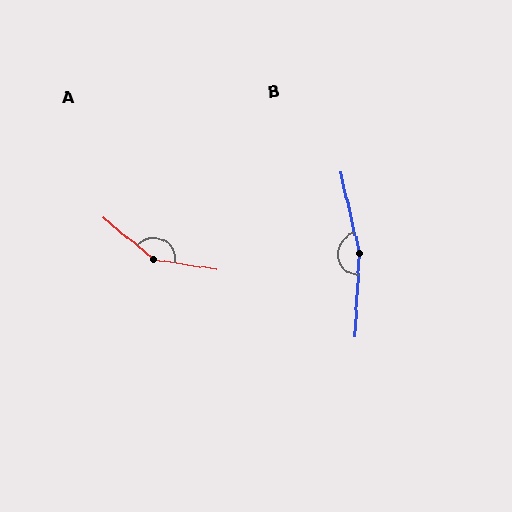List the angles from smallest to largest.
A (150°), B (165°).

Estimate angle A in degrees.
Approximately 150 degrees.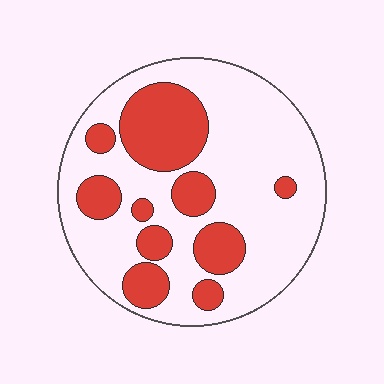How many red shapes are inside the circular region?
10.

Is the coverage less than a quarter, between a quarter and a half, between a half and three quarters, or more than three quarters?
Between a quarter and a half.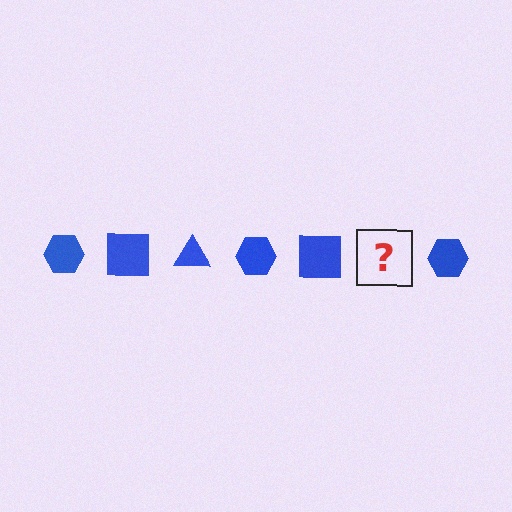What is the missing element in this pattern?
The missing element is a blue triangle.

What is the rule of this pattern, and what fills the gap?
The rule is that the pattern cycles through hexagon, square, triangle shapes in blue. The gap should be filled with a blue triangle.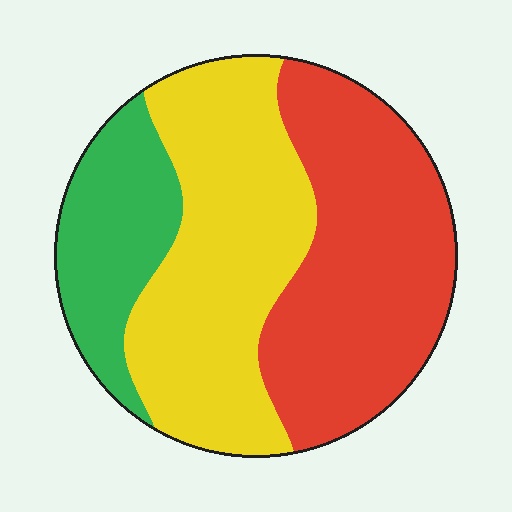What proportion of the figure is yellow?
Yellow covers around 40% of the figure.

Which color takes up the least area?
Green, at roughly 20%.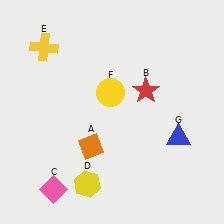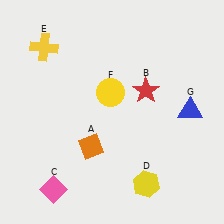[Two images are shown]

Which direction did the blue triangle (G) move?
The blue triangle (G) moved up.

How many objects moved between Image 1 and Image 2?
2 objects moved between the two images.